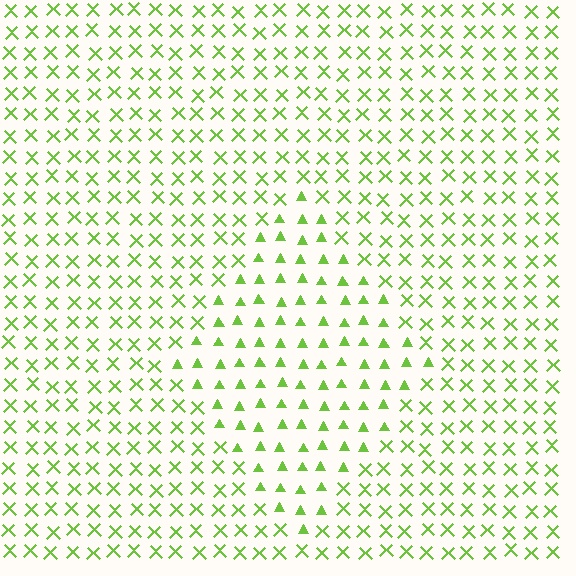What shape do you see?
I see a diamond.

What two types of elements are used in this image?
The image uses triangles inside the diamond region and X marks outside it.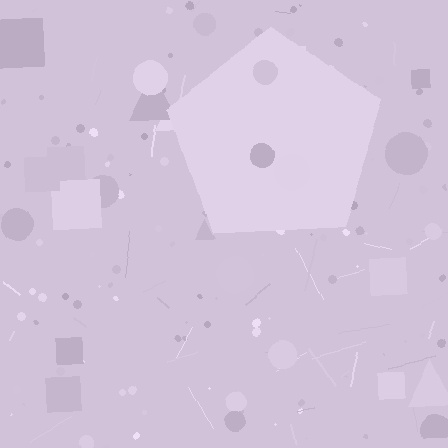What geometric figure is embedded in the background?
A pentagon is embedded in the background.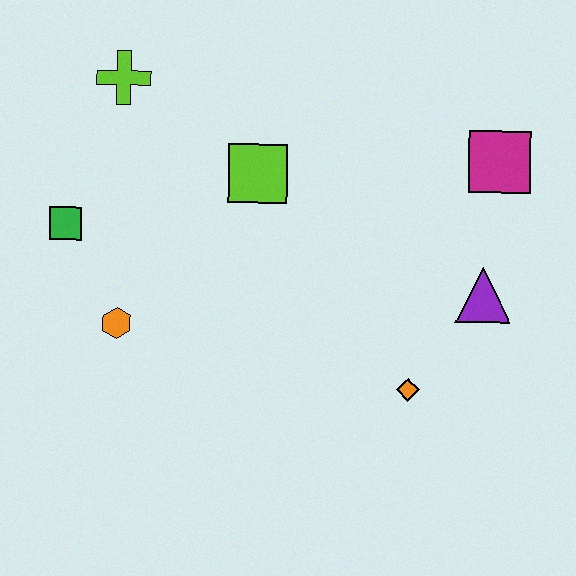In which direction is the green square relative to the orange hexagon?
The green square is above the orange hexagon.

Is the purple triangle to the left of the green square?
No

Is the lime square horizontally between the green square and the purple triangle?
Yes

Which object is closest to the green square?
The orange hexagon is closest to the green square.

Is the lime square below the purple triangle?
No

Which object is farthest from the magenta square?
The green square is farthest from the magenta square.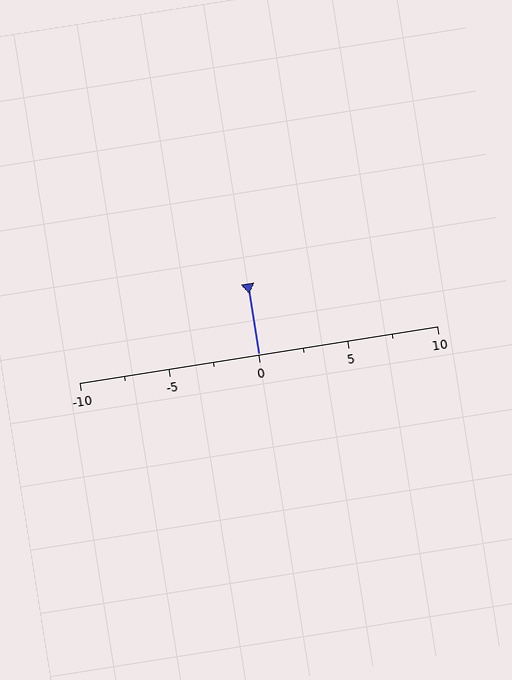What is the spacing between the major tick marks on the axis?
The major ticks are spaced 5 apart.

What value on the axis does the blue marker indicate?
The marker indicates approximately 0.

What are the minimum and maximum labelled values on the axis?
The axis runs from -10 to 10.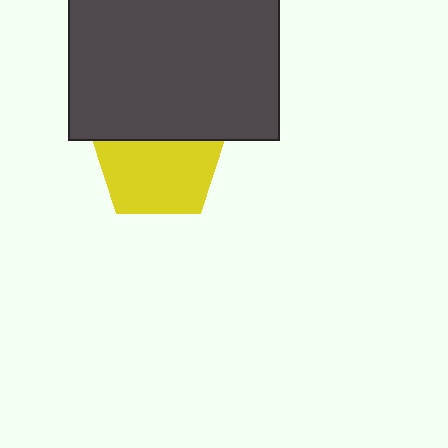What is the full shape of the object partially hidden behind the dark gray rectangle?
The partially hidden object is a yellow pentagon.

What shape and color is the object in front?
The object in front is a dark gray rectangle.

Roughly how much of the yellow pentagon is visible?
About half of it is visible (roughly 64%).